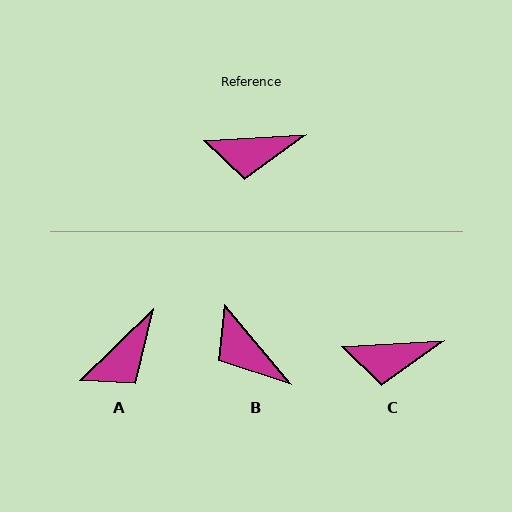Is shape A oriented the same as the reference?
No, it is off by about 41 degrees.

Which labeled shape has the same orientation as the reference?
C.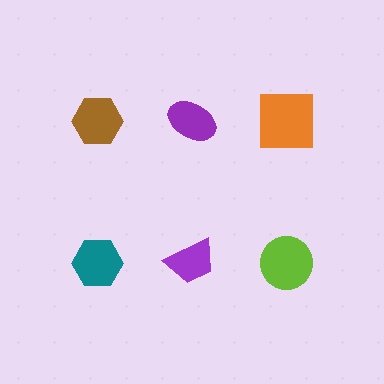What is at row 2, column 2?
A purple trapezoid.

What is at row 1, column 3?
An orange square.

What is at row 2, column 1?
A teal hexagon.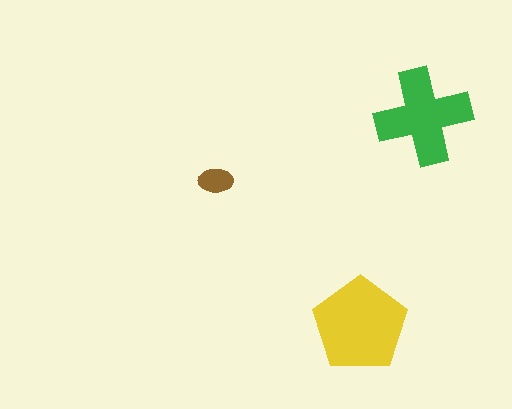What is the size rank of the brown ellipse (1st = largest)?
3rd.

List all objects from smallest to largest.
The brown ellipse, the green cross, the yellow pentagon.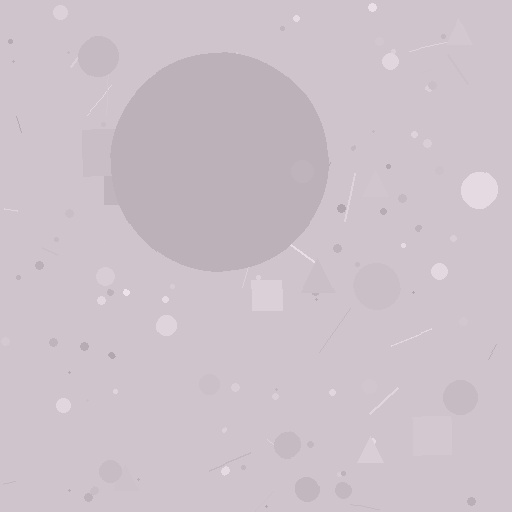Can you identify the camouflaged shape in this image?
The camouflaged shape is a circle.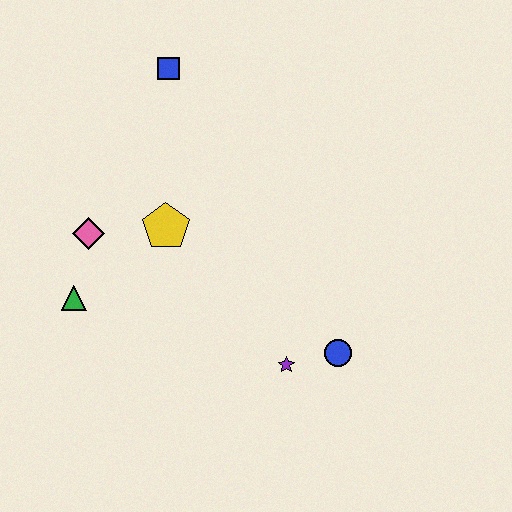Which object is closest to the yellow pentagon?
The pink diamond is closest to the yellow pentagon.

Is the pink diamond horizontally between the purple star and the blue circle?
No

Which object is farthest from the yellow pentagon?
The blue circle is farthest from the yellow pentagon.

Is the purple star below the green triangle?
Yes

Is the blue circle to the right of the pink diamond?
Yes